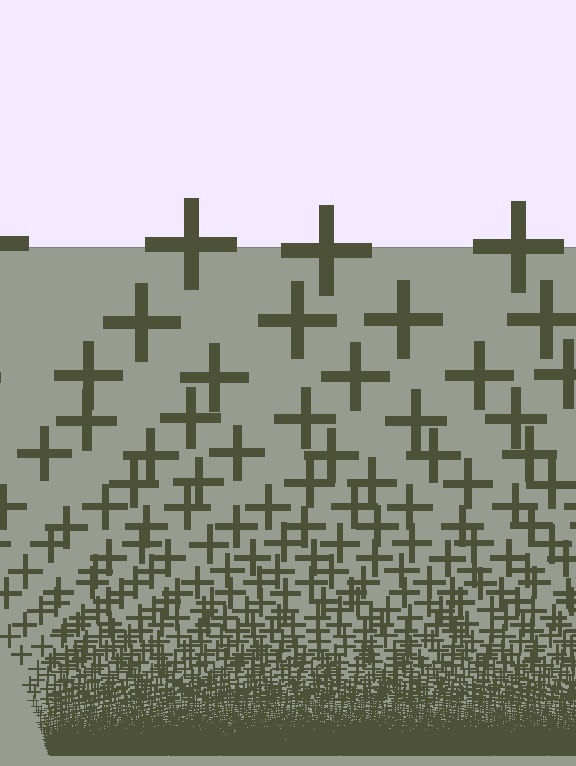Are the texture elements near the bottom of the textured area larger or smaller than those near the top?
Smaller. The gradient is inverted — elements near the bottom are smaller and denser.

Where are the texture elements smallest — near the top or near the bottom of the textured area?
Near the bottom.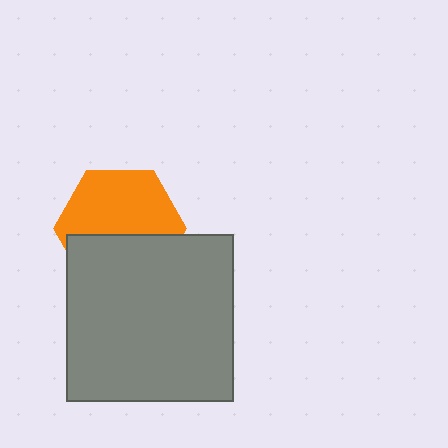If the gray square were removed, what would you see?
You would see the complete orange hexagon.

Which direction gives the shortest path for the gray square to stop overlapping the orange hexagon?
Moving down gives the shortest separation.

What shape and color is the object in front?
The object in front is a gray square.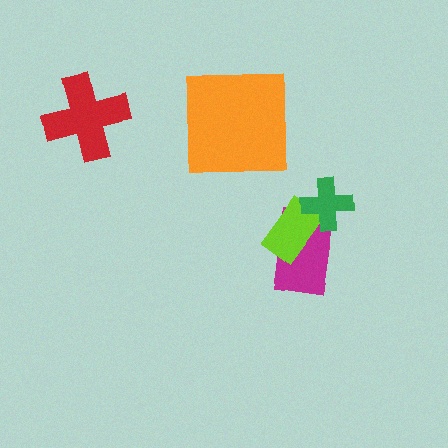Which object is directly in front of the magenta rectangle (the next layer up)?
The lime rectangle is directly in front of the magenta rectangle.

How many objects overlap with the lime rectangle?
2 objects overlap with the lime rectangle.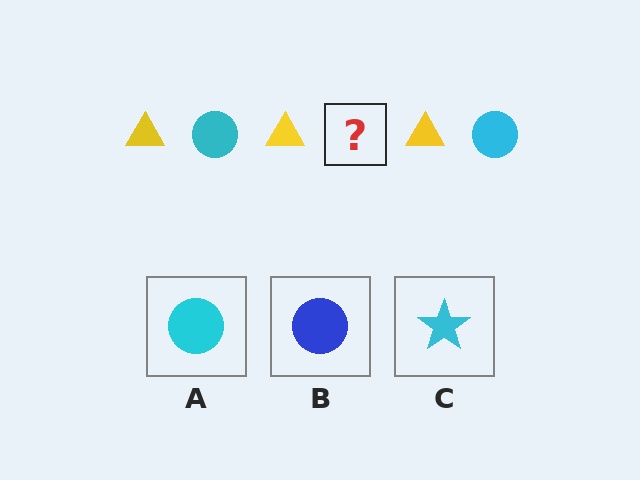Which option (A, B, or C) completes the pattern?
A.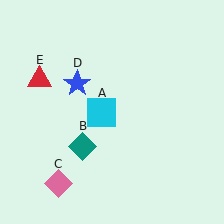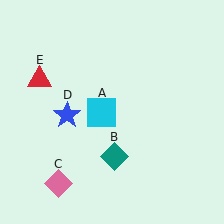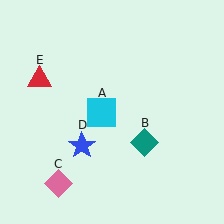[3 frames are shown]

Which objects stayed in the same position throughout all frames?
Cyan square (object A) and pink diamond (object C) and red triangle (object E) remained stationary.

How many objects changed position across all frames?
2 objects changed position: teal diamond (object B), blue star (object D).